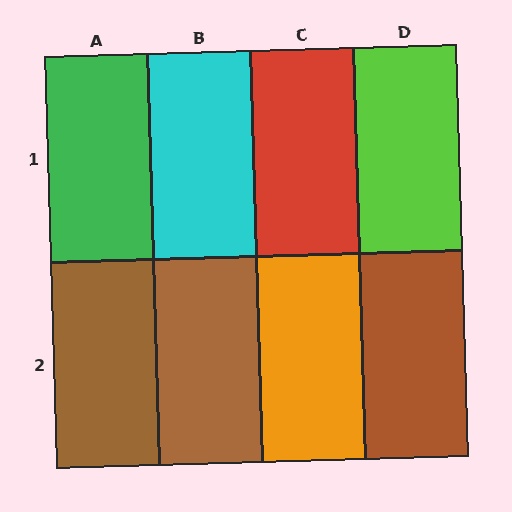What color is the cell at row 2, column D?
Brown.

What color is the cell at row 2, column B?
Brown.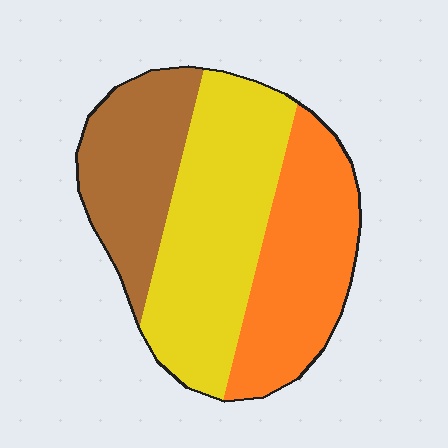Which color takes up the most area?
Yellow, at roughly 40%.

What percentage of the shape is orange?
Orange covers around 30% of the shape.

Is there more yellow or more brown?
Yellow.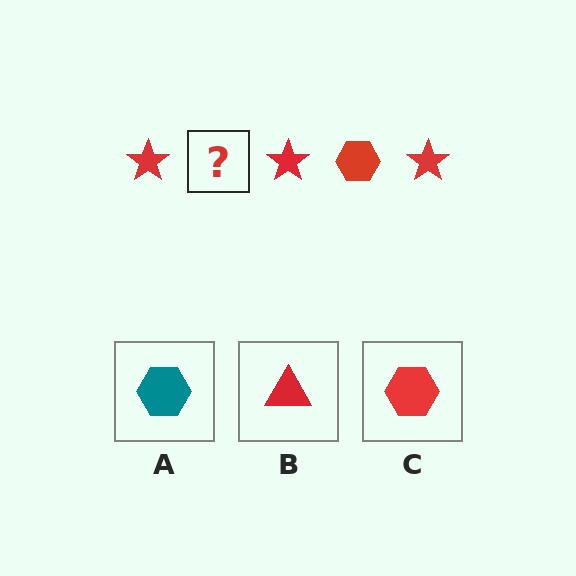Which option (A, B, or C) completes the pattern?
C.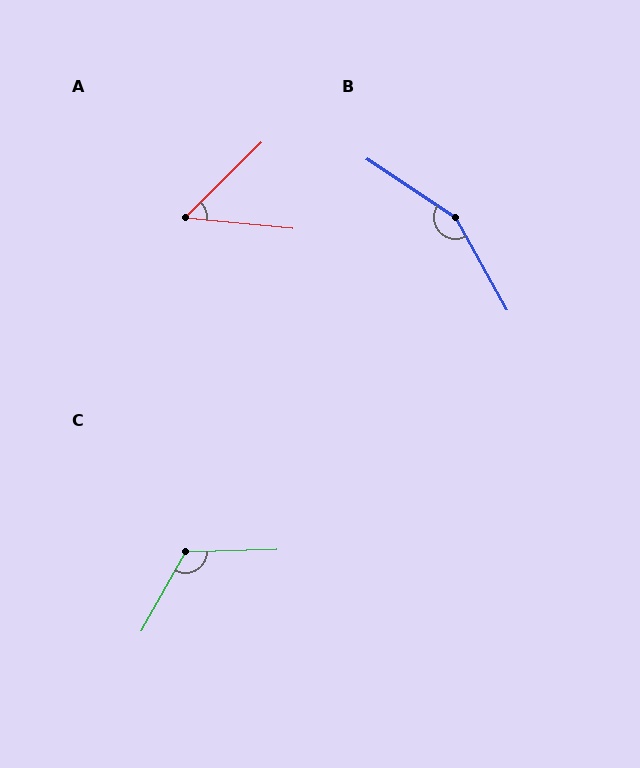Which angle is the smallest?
A, at approximately 50 degrees.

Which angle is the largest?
B, at approximately 153 degrees.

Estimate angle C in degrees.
Approximately 121 degrees.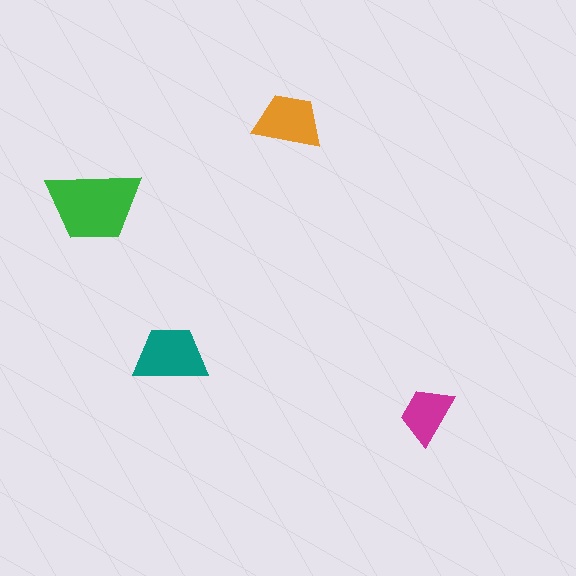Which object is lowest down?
The magenta trapezoid is bottommost.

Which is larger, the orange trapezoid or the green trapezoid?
The green one.